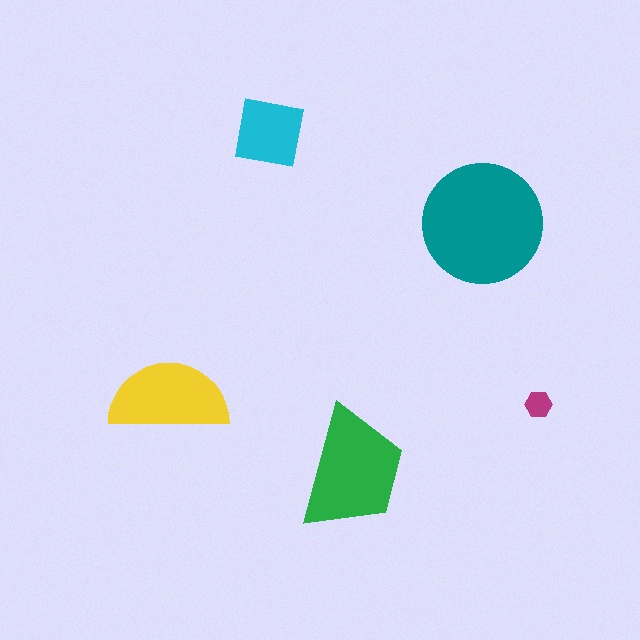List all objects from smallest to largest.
The magenta hexagon, the cyan square, the yellow semicircle, the green trapezoid, the teal circle.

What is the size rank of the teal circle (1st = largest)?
1st.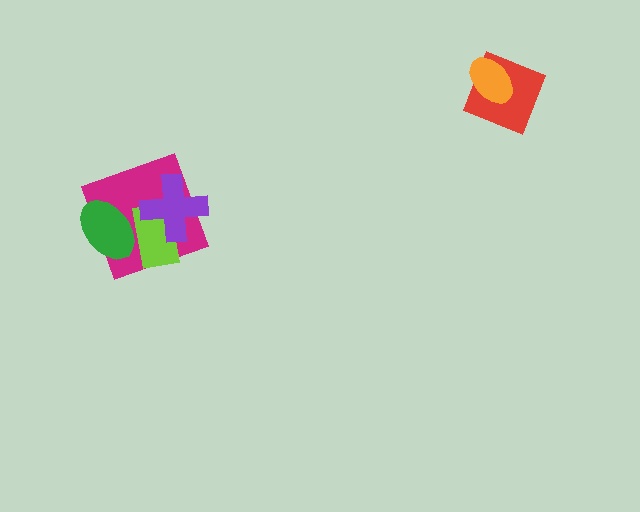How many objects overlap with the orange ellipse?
1 object overlaps with the orange ellipse.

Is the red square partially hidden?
Yes, it is partially covered by another shape.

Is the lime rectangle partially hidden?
Yes, it is partially covered by another shape.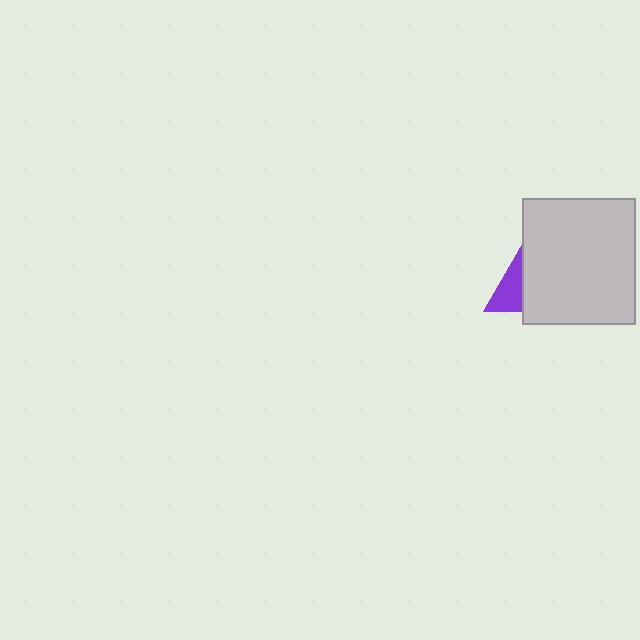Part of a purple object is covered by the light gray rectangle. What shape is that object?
It is a triangle.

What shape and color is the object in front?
The object in front is a light gray rectangle.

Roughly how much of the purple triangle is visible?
A small part of it is visible (roughly 37%).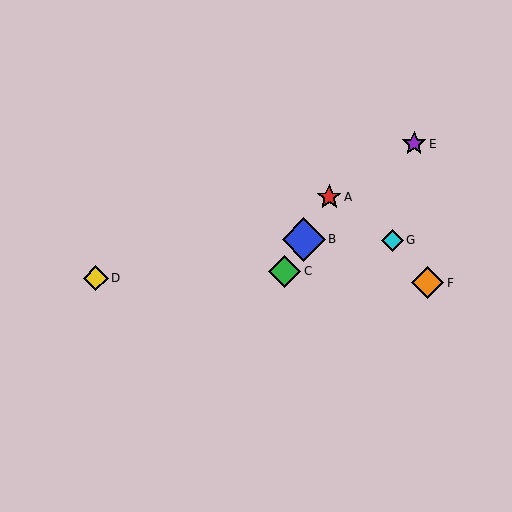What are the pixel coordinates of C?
Object C is at (285, 272).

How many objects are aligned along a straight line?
3 objects (A, B, C) are aligned along a straight line.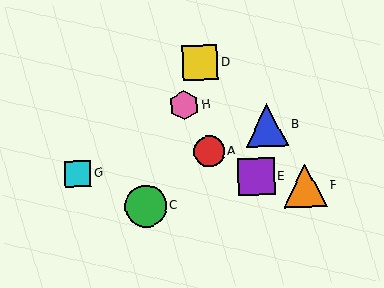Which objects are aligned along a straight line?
Objects C, D, H are aligned along a straight line.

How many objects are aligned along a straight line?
3 objects (C, D, H) are aligned along a straight line.